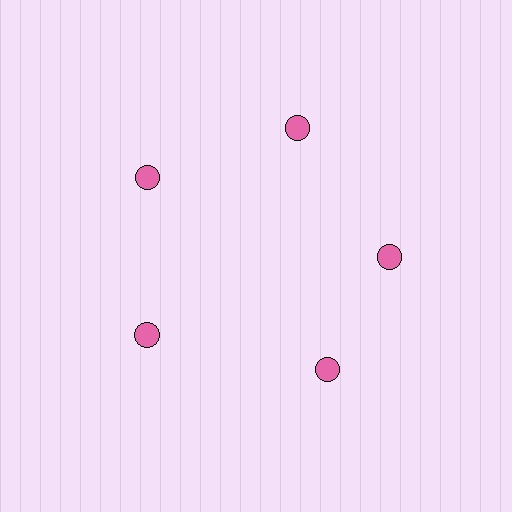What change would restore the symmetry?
The symmetry would be restored by rotating it back into even spacing with its neighbors so that all 5 circles sit at equal angles and equal distance from the center.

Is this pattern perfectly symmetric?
No. The 5 pink circles are arranged in a ring, but one element near the 5 o'clock position is rotated out of alignment along the ring, breaking the 5-fold rotational symmetry.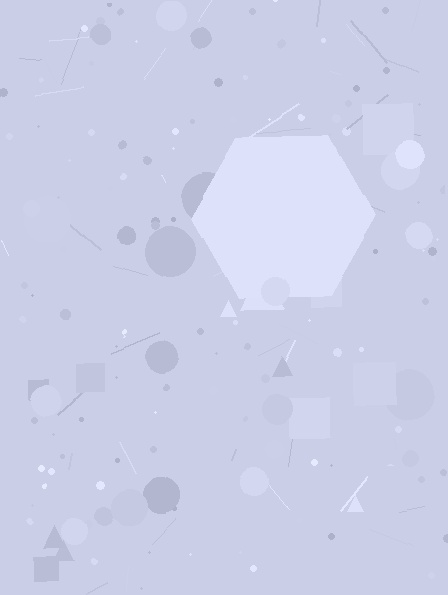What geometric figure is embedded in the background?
A hexagon is embedded in the background.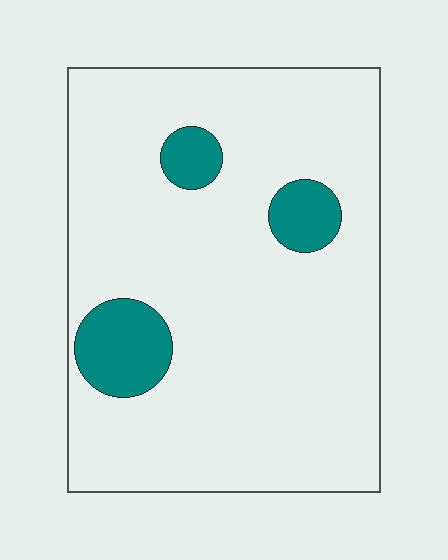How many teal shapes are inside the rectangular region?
3.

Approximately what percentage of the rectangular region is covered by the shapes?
Approximately 10%.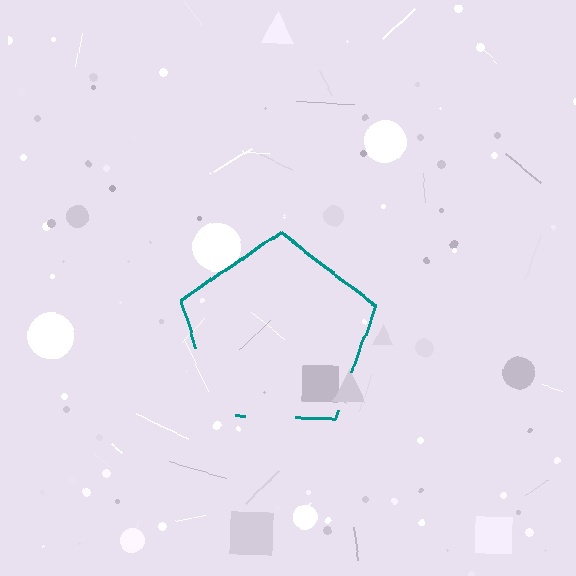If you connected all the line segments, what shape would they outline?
They would outline a pentagon.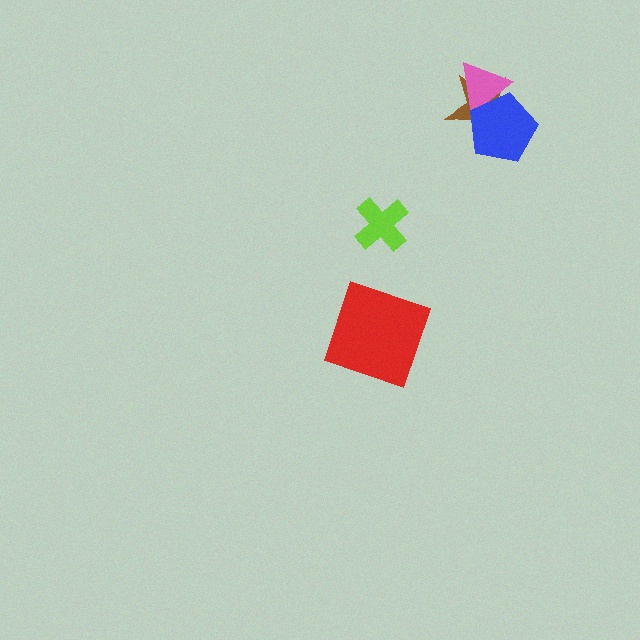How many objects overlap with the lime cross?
0 objects overlap with the lime cross.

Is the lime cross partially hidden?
No, no other shape covers it.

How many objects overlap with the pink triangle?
2 objects overlap with the pink triangle.